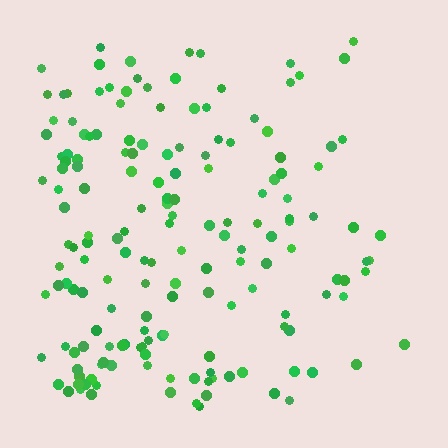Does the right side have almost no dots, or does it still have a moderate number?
Still a moderate number, just noticeably fewer than the left.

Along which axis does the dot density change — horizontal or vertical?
Horizontal.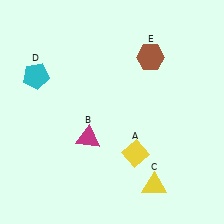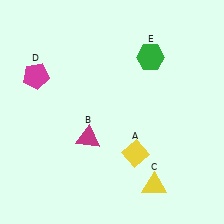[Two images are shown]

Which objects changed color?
D changed from cyan to magenta. E changed from brown to green.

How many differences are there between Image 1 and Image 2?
There are 2 differences between the two images.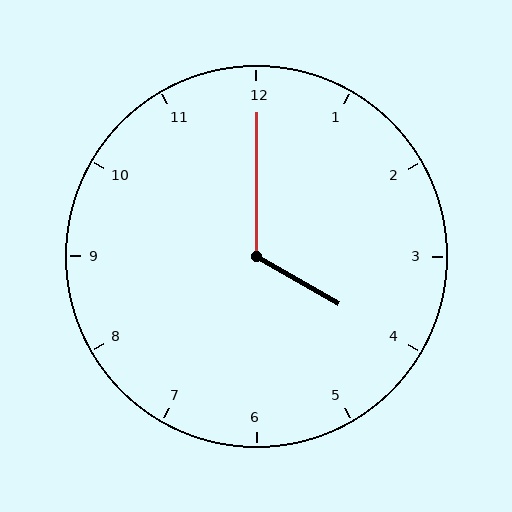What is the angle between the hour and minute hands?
Approximately 120 degrees.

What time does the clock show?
4:00.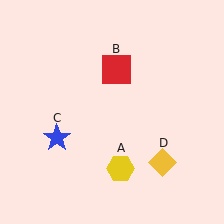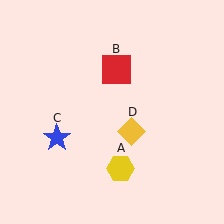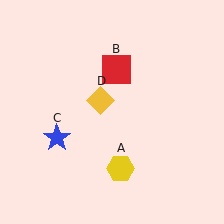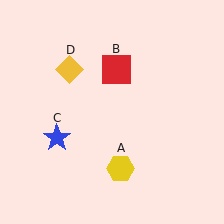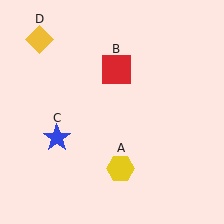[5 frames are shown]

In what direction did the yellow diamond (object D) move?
The yellow diamond (object D) moved up and to the left.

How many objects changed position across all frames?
1 object changed position: yellow diamond (object D).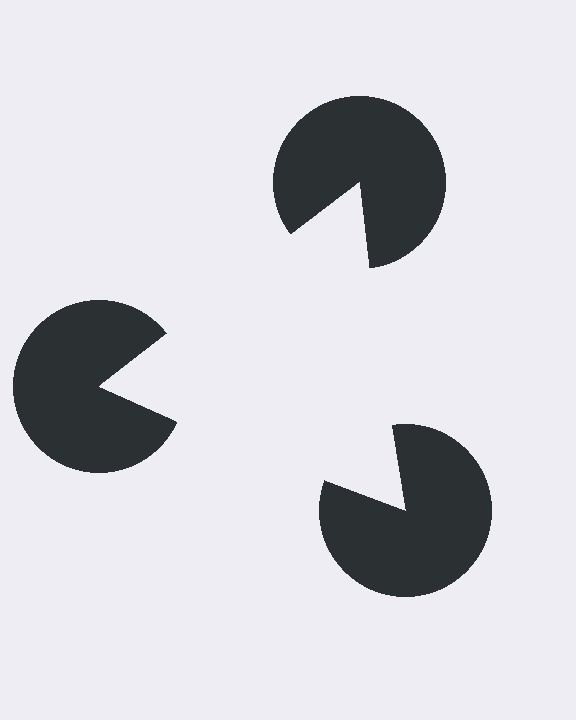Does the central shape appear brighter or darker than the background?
It typically appears slightly brighter than the background, even though no actual brightness change is drawn.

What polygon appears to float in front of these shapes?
An illusory triangle — its edges are inferred from the aligned wedge cuts in the pac-man discs, not physically drawn.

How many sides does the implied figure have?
3 sides.